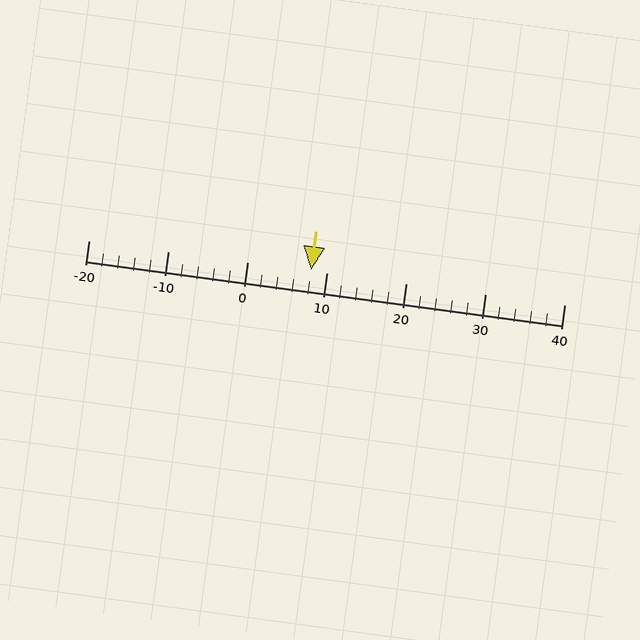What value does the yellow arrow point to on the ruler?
The yellow arrow points to approximately 8.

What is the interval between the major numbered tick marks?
The major tick marks are spaced 10 units apart.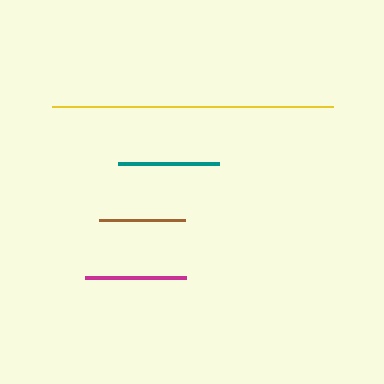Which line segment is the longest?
The yellow line is the longest at approximately 281 pixels.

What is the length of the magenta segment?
The magenta segment is approximately 101 pixels long.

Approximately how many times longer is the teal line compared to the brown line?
The teal line is approximately 1.2 times the length of the brown line.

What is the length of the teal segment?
The teal segment is approximately 101 pixels long.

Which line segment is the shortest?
The brown line is the shortest at approximately 86 pixels.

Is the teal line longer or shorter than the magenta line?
The teal line is longer than the magenta line.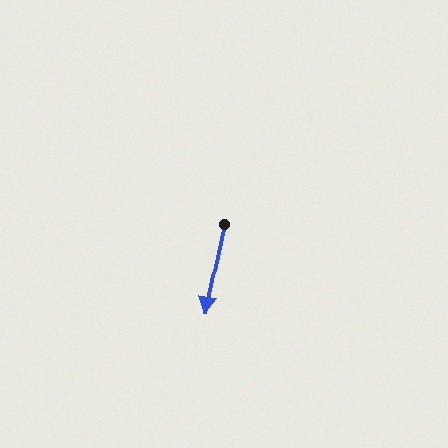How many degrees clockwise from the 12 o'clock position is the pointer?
Approximately 192 degrees.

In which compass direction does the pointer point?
South.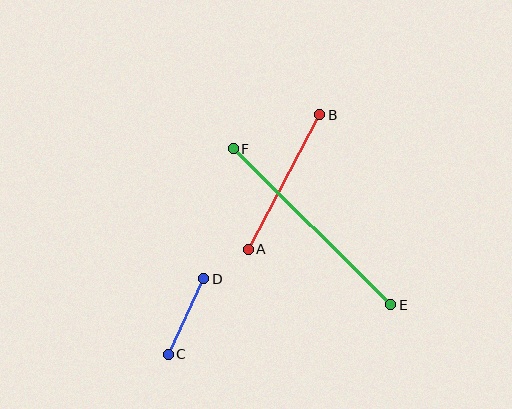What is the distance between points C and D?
The distance is approximately 84 pixels.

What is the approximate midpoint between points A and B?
The midpoint is at approximately (284, 182) pixels.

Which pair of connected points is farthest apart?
Points E and F are farthest apart.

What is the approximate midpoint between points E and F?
The midpoint is at approximately (312, 227) pixels.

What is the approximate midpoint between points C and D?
The midpoint is at approximately (186, 317) pixels.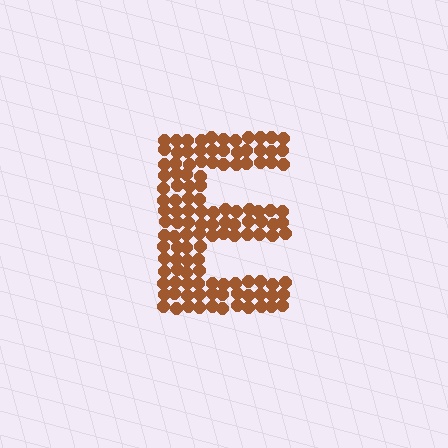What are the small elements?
The small elements are circles.